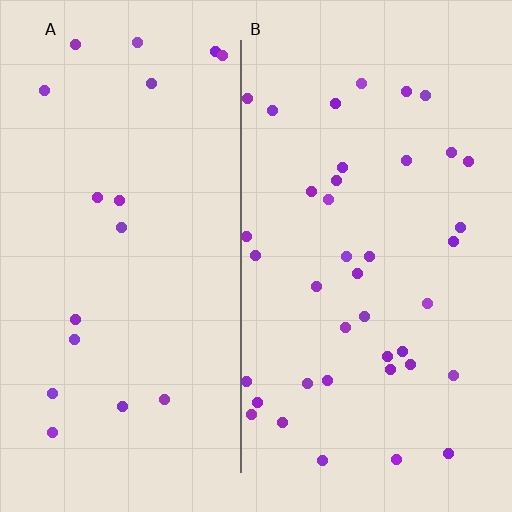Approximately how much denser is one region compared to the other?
Approximately 2.2× — region B over region A.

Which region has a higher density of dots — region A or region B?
B (the right).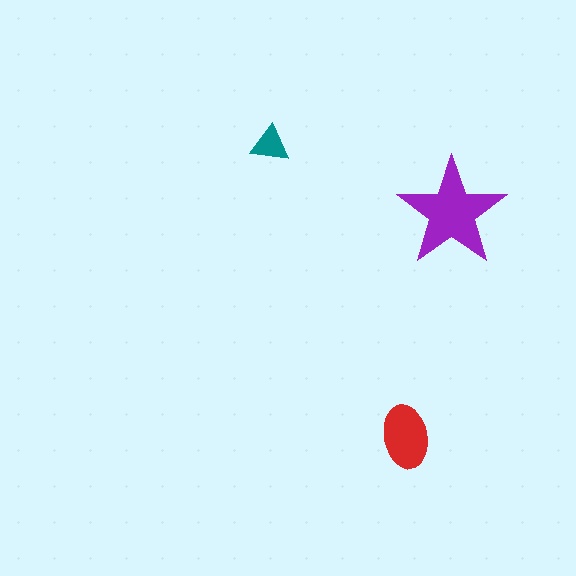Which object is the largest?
The purple star.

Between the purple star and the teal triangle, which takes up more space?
The purple star.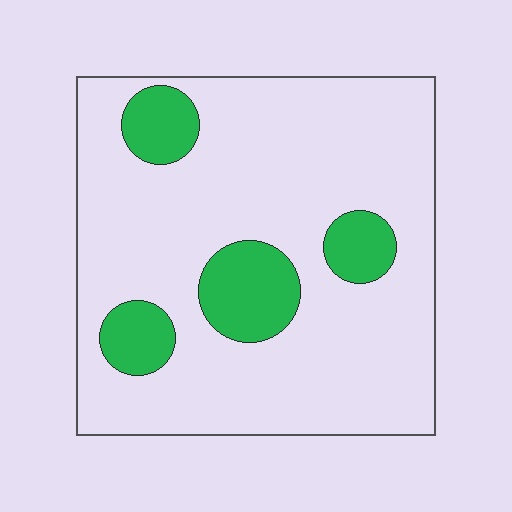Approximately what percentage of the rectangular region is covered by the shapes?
Approximately 15%.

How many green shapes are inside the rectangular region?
4.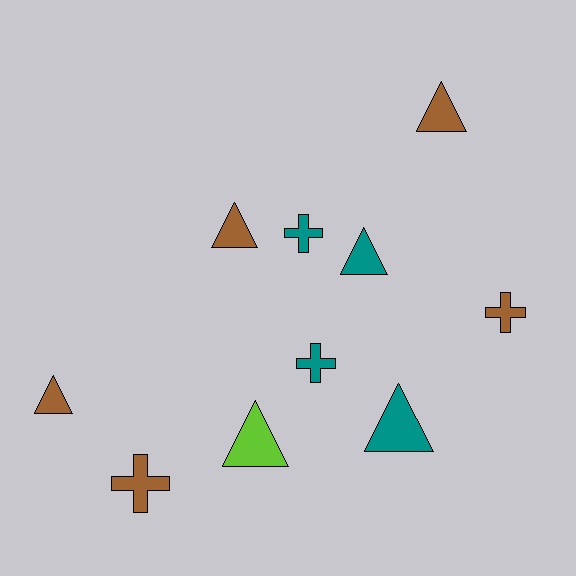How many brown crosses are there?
There are 2 brown crosses.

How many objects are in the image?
There are 10 objects.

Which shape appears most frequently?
Triangle, with 6 objects.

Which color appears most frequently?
Brown, with 5 objects.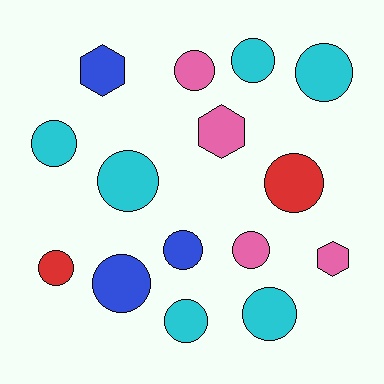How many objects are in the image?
There are 15 objects.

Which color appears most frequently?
Cyan, with 6 objects.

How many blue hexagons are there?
There is 1 blue hexagon.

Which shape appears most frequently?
Circle, with 12 objects.